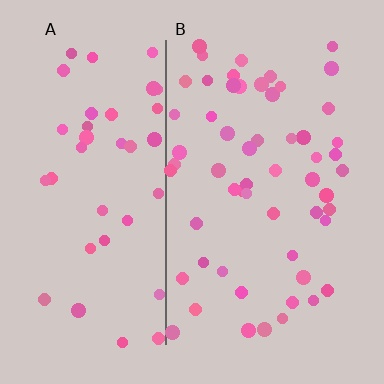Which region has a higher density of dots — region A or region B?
B (the right).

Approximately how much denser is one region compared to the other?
Approximately 1.4× — region B over region A.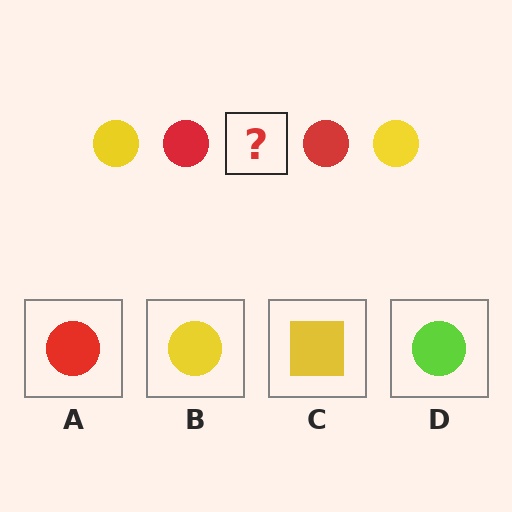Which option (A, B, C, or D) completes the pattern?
B.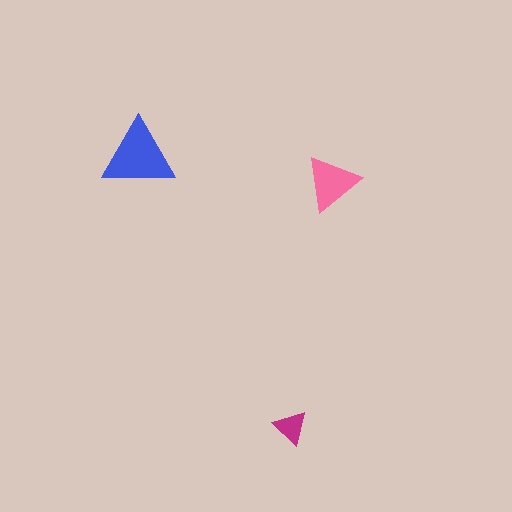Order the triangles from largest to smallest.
the blue one, the pink one, the magenta one.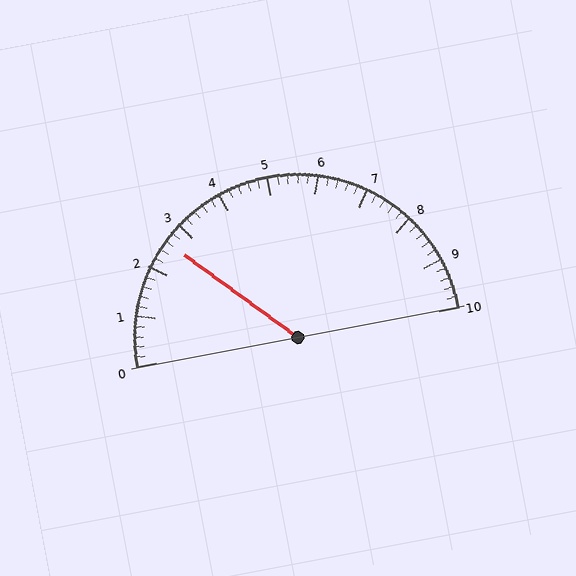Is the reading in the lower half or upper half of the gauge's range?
The reading is in the lower half of the range (0 to 10).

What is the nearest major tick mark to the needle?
The nearest major tick mark is 3.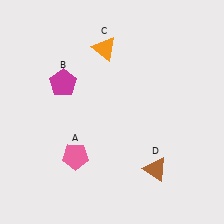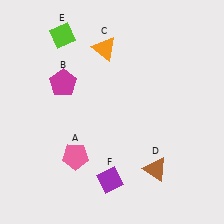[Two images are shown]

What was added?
A lime diamond (E), a purple diamond (F) were added in Image 2.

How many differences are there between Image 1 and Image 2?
There are 2 differences between the two images.